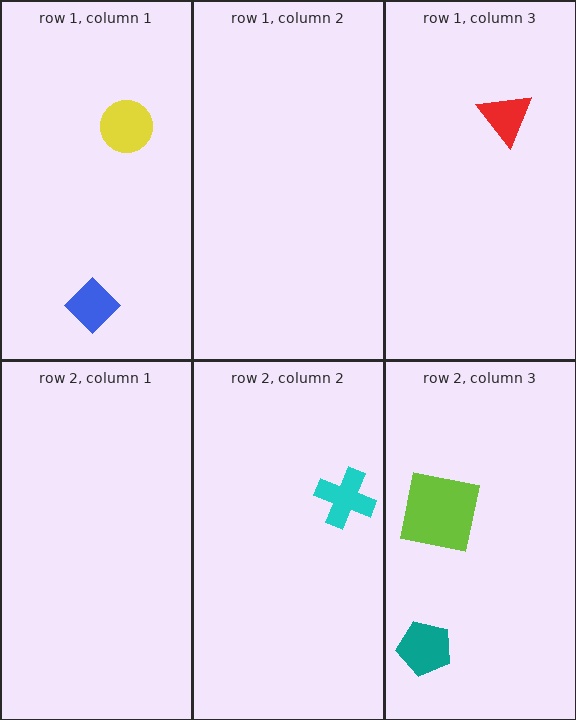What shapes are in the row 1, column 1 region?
The yellow circle, the blue diamond.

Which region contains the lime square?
The row 2, column 3 region.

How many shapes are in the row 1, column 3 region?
1.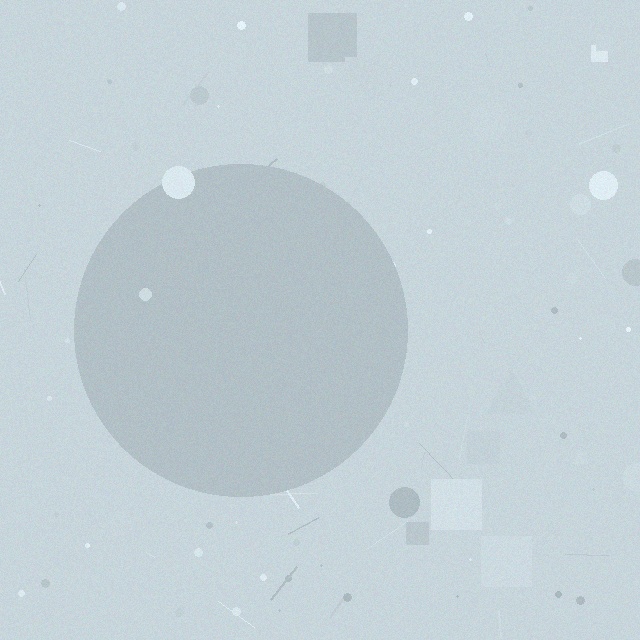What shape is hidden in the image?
A circle is hidden in the image.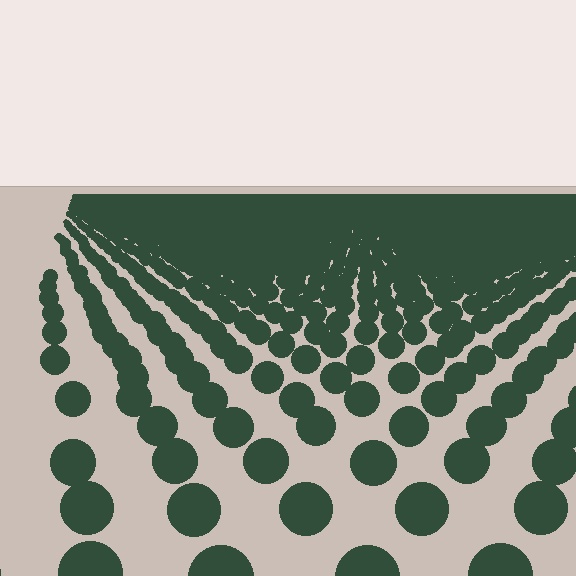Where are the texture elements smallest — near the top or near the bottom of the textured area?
Near the top.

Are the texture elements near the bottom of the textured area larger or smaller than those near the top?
Larger. Near the bottom, elements are closer to the viewer and appear at a bigger on-screen size.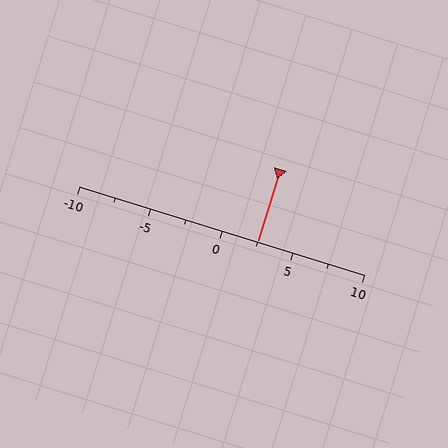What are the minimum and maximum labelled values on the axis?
The axis runs from -10 to 10.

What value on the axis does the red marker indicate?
The marker indicates approximately 2.5.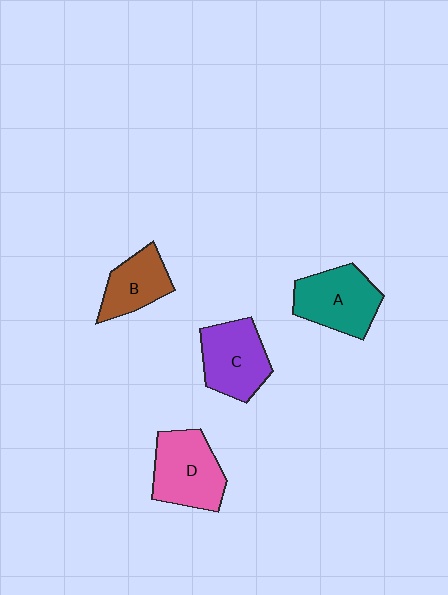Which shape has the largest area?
Shape D (pink).